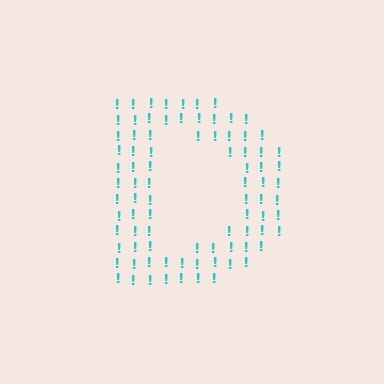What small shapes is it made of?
It is made of small exclamation marks.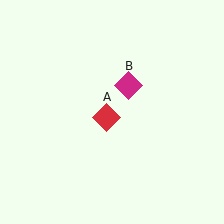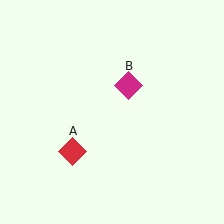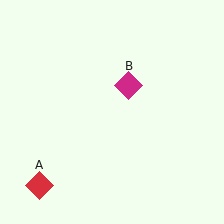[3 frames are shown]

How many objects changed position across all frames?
1 object changed position: red diamond (object A).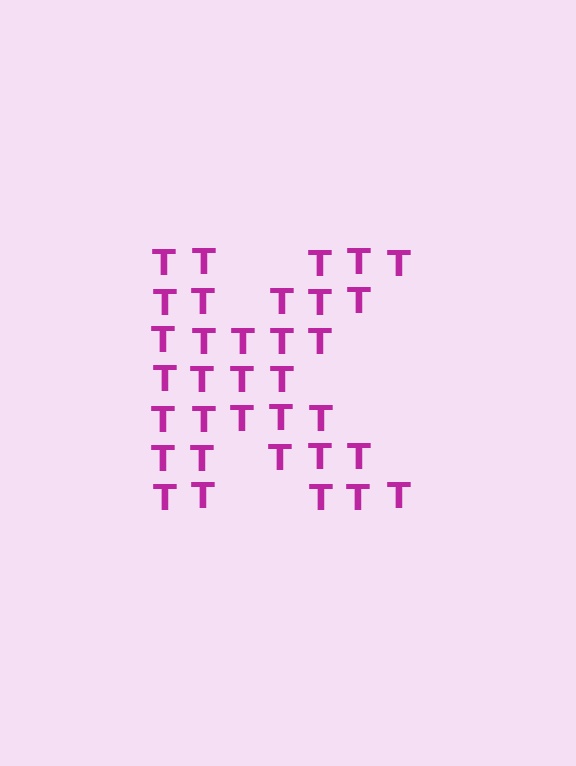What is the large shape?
The large shape is the letter K.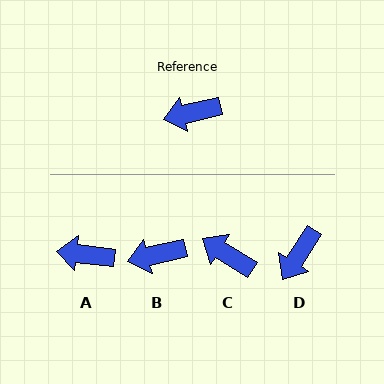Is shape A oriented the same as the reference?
No, it is off by about 20 degrees.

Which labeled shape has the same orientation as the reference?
B.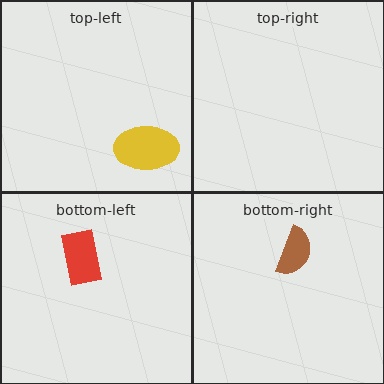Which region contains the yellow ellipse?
The top-left region.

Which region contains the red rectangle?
The bottom-left region.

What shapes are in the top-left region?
The yellow ellipse.